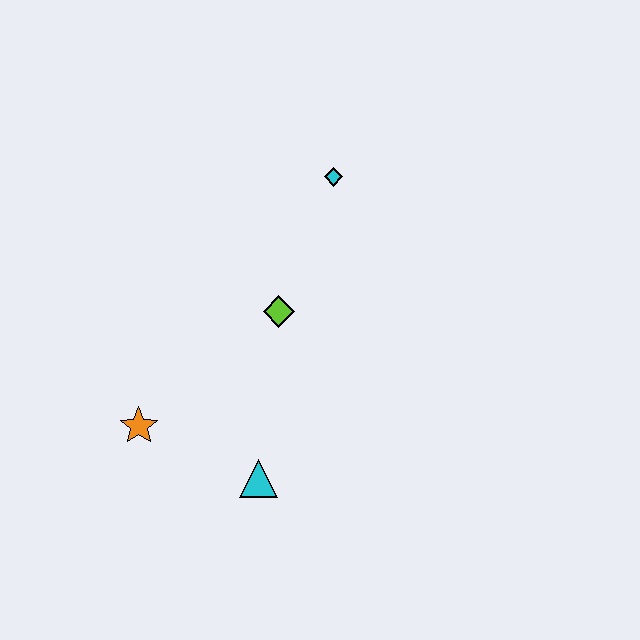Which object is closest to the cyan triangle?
The orange star is closest to the cyan triangle.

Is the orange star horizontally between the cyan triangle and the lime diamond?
No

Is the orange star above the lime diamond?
No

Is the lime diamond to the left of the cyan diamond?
Yes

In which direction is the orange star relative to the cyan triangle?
The orange star is to the left of the cyan triangle.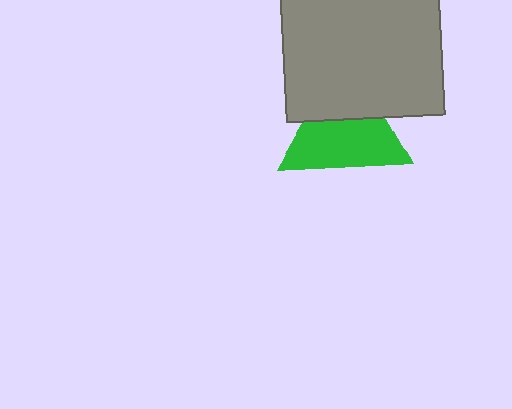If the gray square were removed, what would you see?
You would see the complete green triangle.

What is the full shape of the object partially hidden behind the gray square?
The partially hidden object is a green triangle.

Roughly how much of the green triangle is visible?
About half of it is visible (roughly 62%).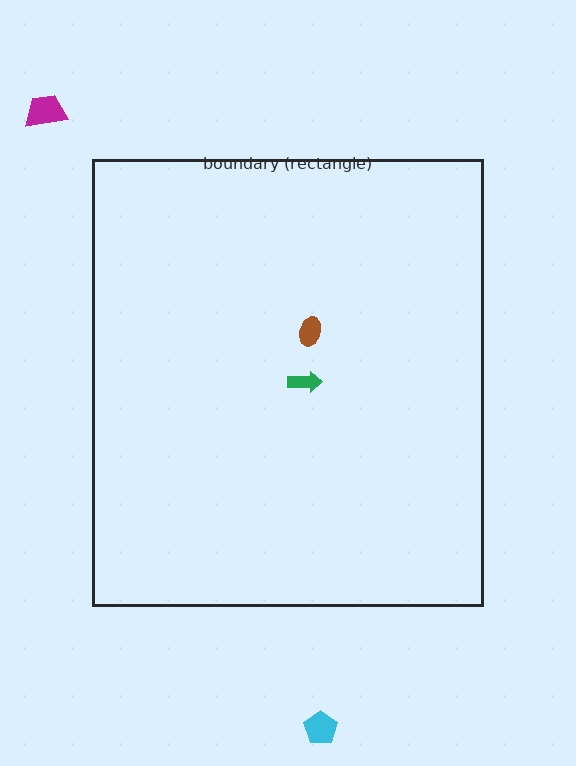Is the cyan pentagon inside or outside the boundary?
Outside.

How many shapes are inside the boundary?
2 inside, 2 outside.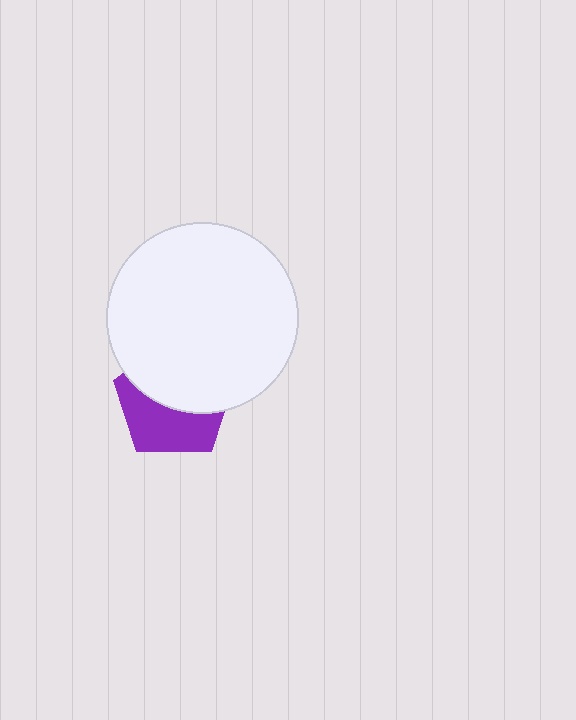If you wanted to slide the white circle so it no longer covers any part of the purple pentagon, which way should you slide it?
Slide it up — that is the most direct way to separate the two shapes.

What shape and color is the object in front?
The object in front is a white circle.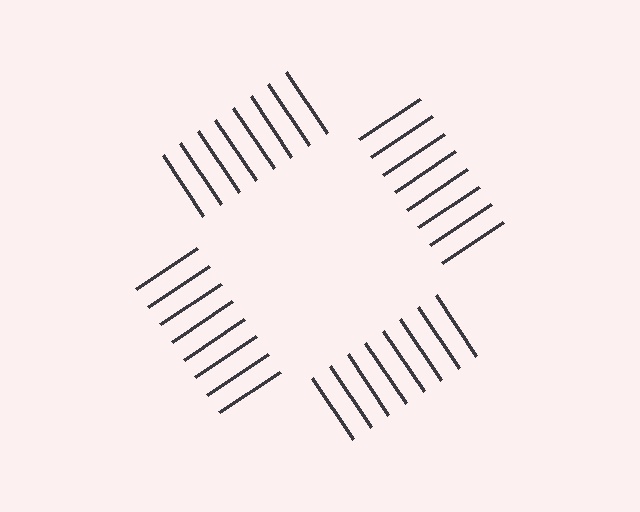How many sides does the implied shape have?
4 sides — the line-ends trace a square.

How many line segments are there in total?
32 — 8 along each of the 4 edges.